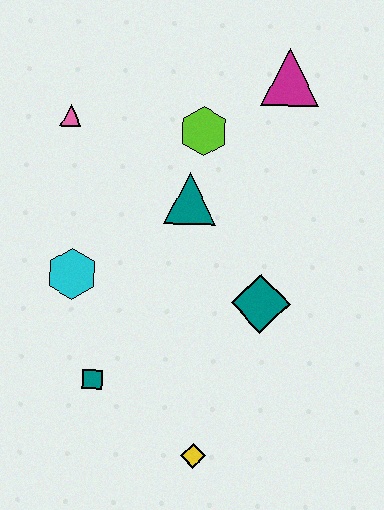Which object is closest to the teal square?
The cyan hexagon is closest to the teal square.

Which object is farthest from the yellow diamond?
The magenta triangle is farthest from the yellow diamond.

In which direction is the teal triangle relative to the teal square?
The teal triangle is above the teal square.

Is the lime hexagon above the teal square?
Yes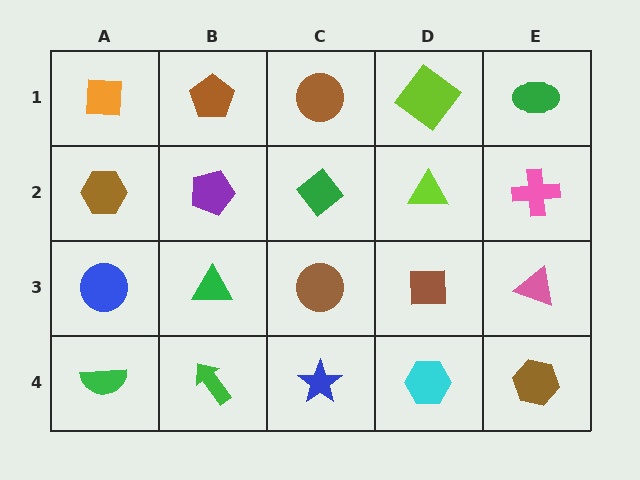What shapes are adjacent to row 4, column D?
A brown square (row 3, column D), a blue star (row 4, column C), a brown hexagon (row 4, column E).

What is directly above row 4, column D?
A brown square.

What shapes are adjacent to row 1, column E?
A pink cross (row 2, column E), a lime diamond (row 1, column D).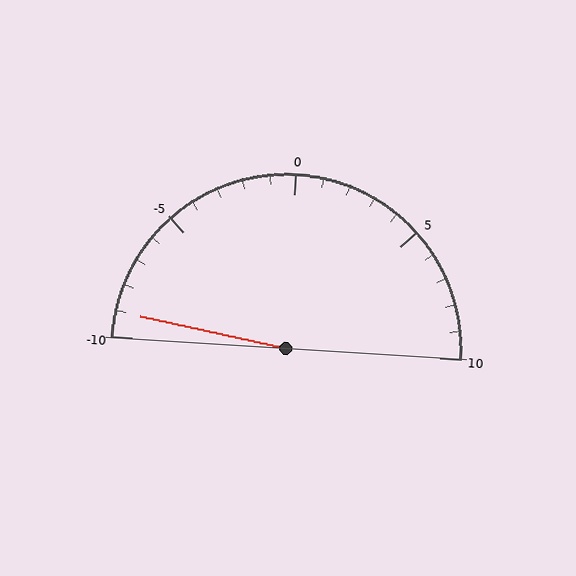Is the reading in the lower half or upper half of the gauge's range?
The reading is in the lower half of the range (-10 to 10).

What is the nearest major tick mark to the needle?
The nearest major tick mark is -10.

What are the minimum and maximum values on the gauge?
The gauge ranges from -10 to 10.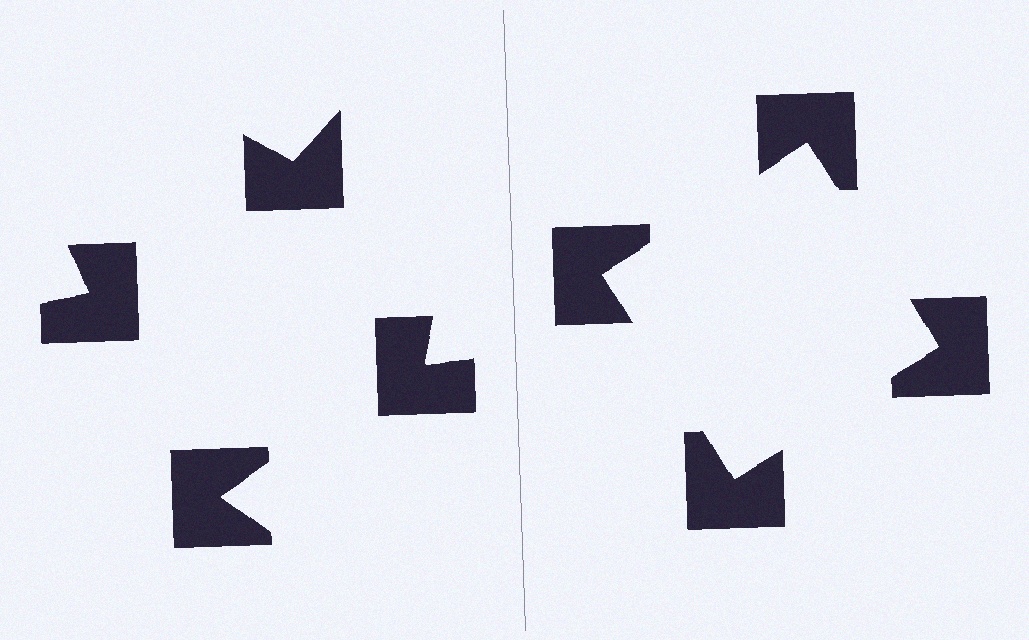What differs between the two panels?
The notched squares are positioned identically on both sides; only the wedge orientations differ. On the right they align to a square; on the left they are misaligned.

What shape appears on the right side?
An illusory square.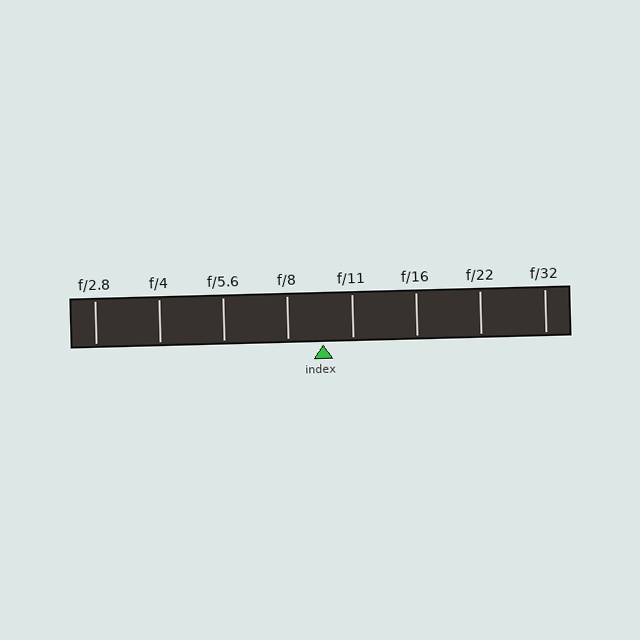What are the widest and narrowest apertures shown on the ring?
The widest aperture shown is f/2.8 and the narrowest is f/32.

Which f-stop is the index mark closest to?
The index mark is closest to f/11.